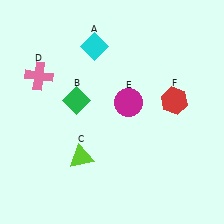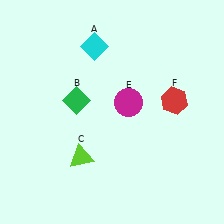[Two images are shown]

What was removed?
The pink cross (D) was removed in Image 2.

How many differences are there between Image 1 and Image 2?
There is 1 difference between the two images.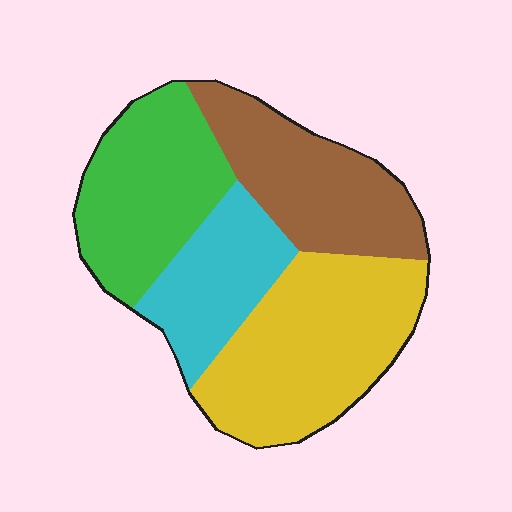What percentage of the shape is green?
Green takes up about one quarter (1/4) of the shape.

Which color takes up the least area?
Cyan, at roughly 20%.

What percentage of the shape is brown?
Brown takes up about one quarter (1/4) of the shape.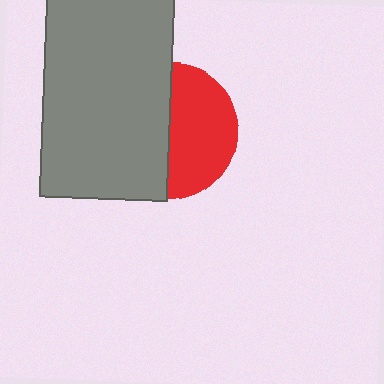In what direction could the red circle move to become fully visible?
The red circle could move right. That would shift it out from behind the gray rectangle entirely.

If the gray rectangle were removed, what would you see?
You would see the complete red circle.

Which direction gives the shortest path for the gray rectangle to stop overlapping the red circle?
Moving left gives the shortest separation.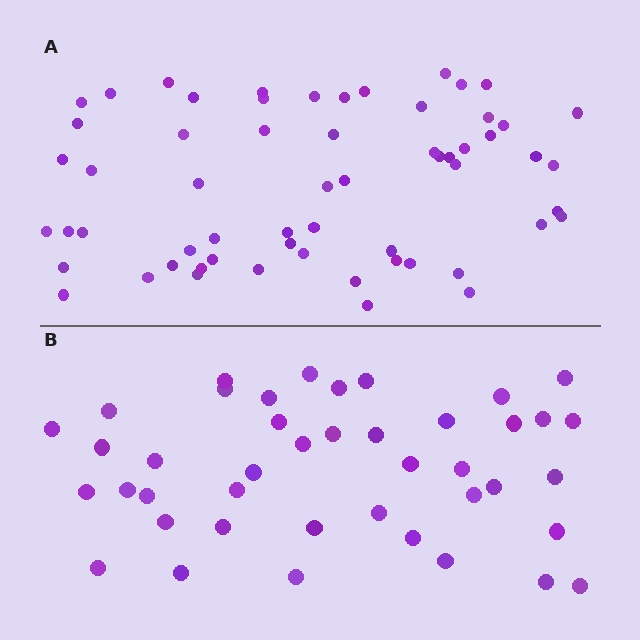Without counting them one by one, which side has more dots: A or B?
Region A (the top region) has more dots.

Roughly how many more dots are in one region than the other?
Region A has approximately 20 more dots than region B.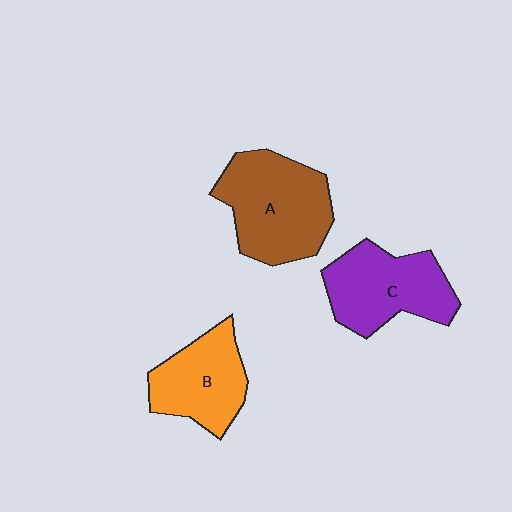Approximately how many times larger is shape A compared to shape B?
Approximately 1.3 times.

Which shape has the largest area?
Shape A (brown).